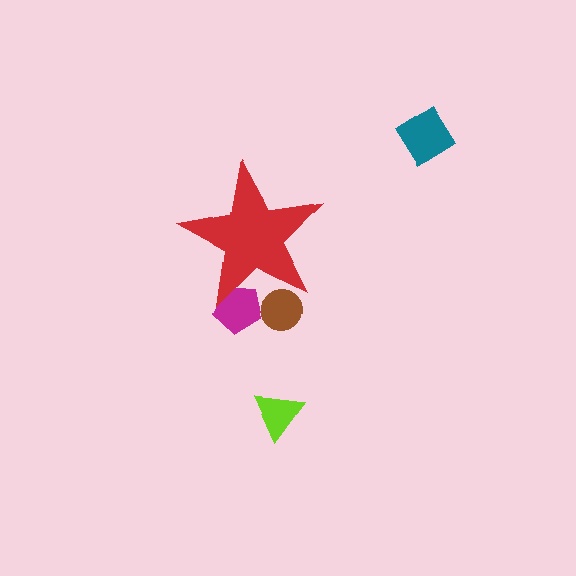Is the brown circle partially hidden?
Yes, the brown circle is partially hidden behind the red star.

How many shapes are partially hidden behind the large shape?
2 shapes are partially hidden.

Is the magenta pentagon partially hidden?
Yes, the magenta pentagon is partially hidden behind the red star.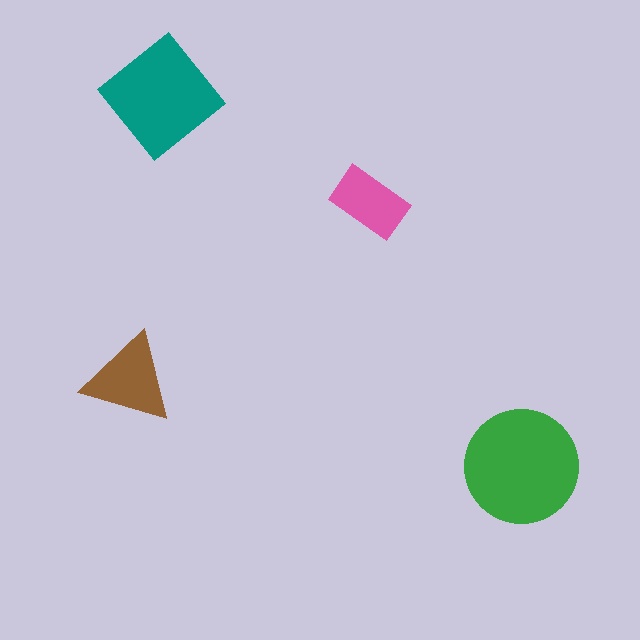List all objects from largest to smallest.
The green circle, the teal diamond, the brown triangle, the pink rectangle.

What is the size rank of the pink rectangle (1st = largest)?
4th.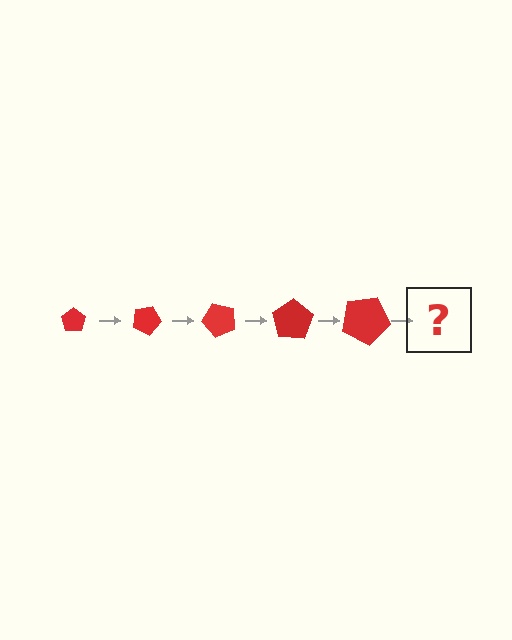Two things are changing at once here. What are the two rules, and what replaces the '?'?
The two rules are that the pentagon grows larger each step and it rotates 25 degrees each step. The '?' should be a pentagon, larger than the previous one and rotated 125 degrees from the start.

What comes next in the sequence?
The next element should be a pentagon, larger than the previous one and rotated 125 degrees from the start.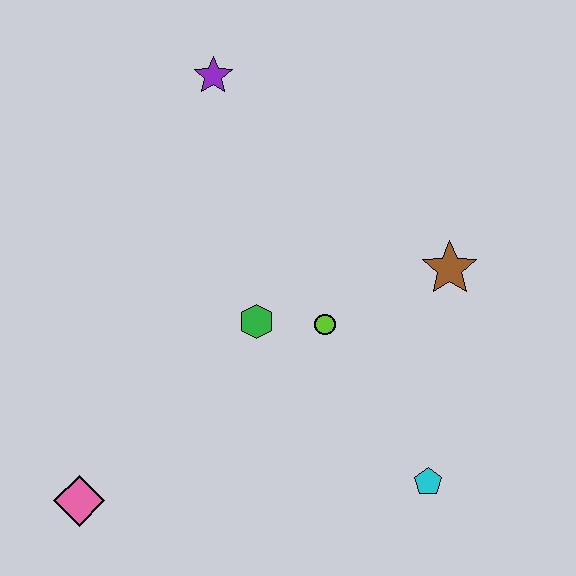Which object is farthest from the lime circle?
The pink diamond is farthest from the lime circle.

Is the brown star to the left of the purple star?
No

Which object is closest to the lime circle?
The green hexagon is closest to the lime circle.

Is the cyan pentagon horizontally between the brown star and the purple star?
Yes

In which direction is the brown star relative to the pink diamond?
The brown star is to the right of the pink diamond.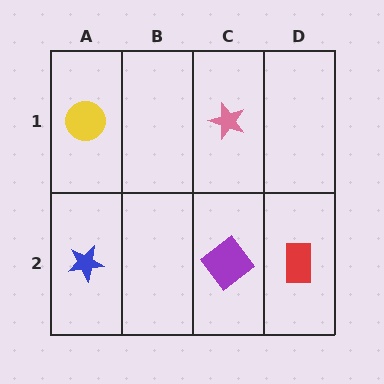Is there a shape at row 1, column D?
No, that cell is empty.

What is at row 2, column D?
A red rectangle.